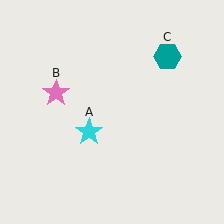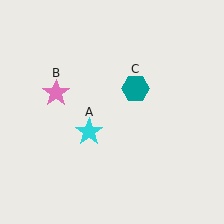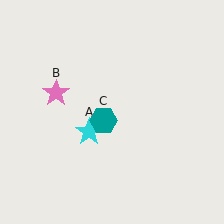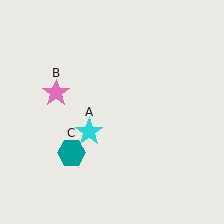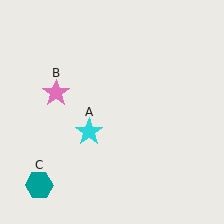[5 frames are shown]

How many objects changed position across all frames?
1 object changed position: teal hexagon (object C).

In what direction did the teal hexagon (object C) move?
The teal hexagon (object C) moved down and to the left.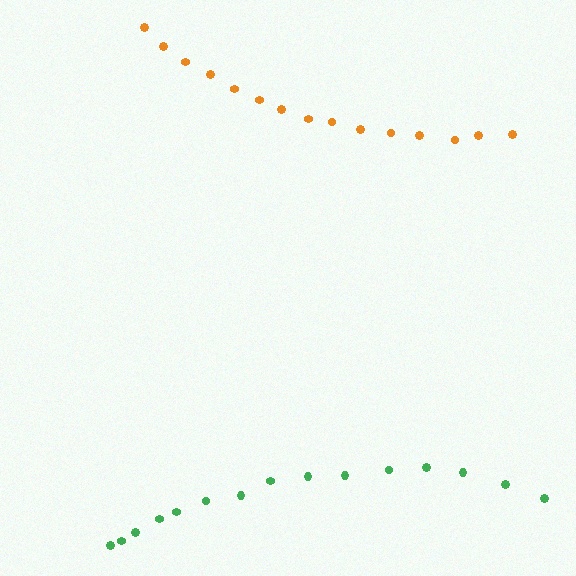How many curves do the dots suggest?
There are 2 distinct paths.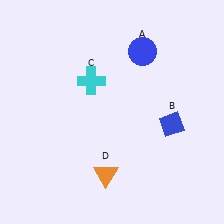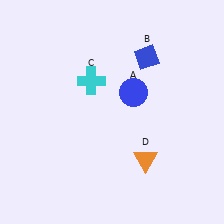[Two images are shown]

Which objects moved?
The objects that moved are: the blue circle (A), the blue diamond (B), the orange triangle (D).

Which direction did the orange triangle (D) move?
The orange triangle (D) moved right.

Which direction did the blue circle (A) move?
The blue circle (A) moved down.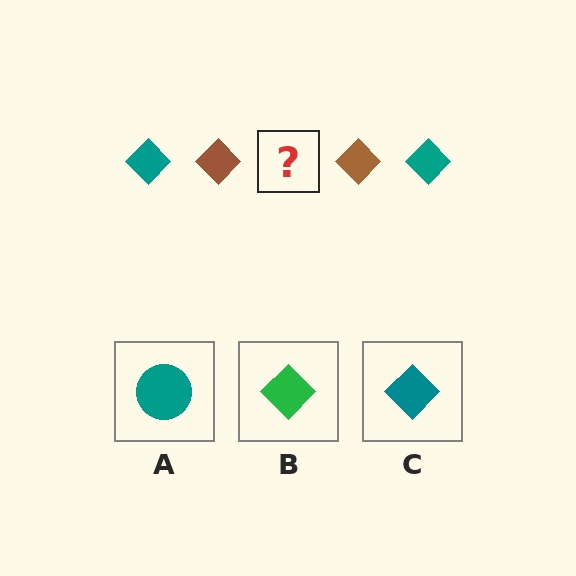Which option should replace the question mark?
Option C.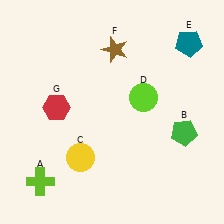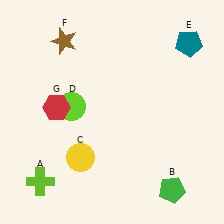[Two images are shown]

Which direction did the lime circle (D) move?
The lime circle (D) moved left.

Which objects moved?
The objects that moved are: the green pentagon (B), the lime circle (D), the brown star (F).